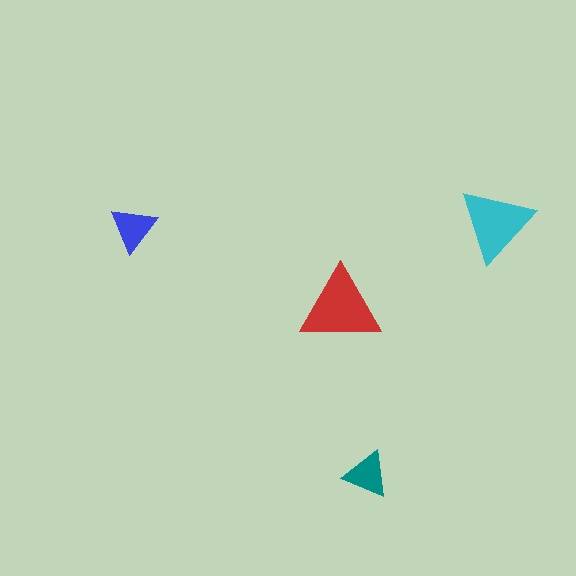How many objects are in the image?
There are 4 objects in the image.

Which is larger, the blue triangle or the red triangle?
The red one.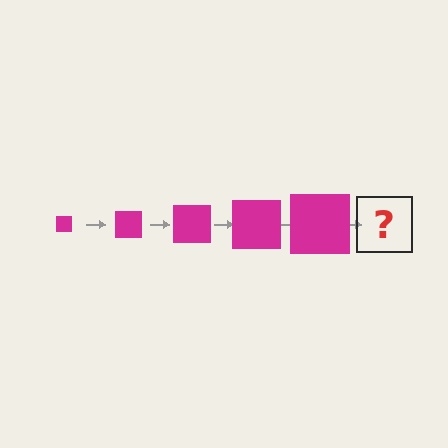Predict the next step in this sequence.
The next step is a magenta square, larger than the previous one.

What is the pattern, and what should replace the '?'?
The pattern is that the square gets progressively larger each step. The '?' should be a magenta square, larger than the previous one.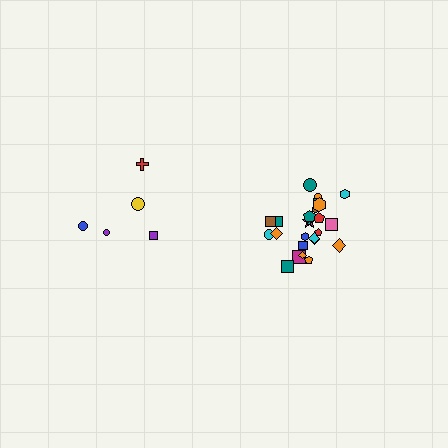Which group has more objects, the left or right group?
The right group.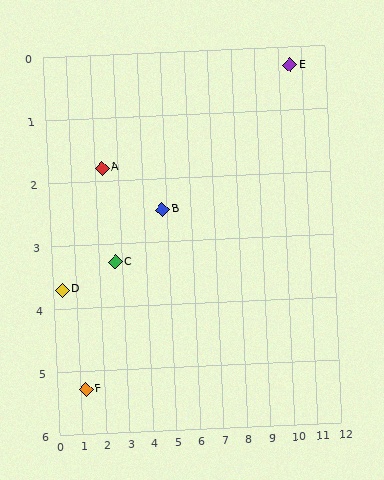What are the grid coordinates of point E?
Point E is at approximately (10.5, 0.3).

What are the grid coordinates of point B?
Point B is at approximately (4.8, 2.5).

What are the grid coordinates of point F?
Point F is at approximately (1.2, 5.3).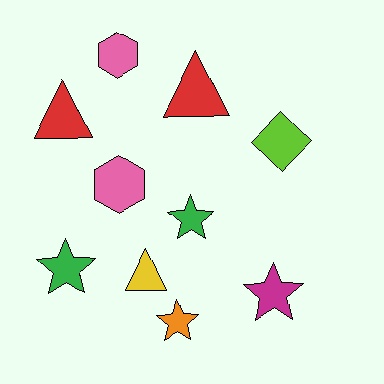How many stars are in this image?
There are 4 stars.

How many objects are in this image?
There are 10 objects.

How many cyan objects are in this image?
There are no cyan objects.